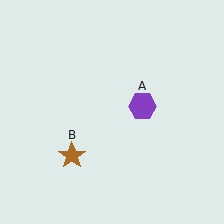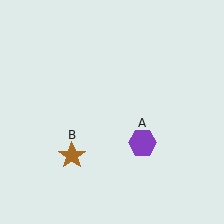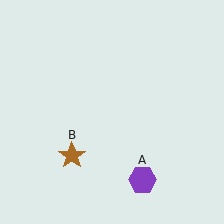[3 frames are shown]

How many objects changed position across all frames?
1 object changed position: purple hexagon (object A).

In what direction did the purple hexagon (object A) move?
The purple hexagon (object A) moved down.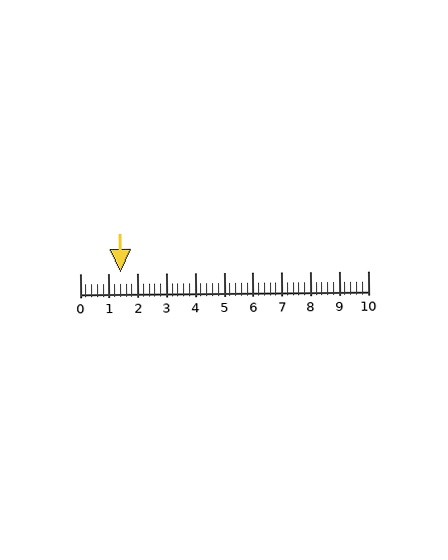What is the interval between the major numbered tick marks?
The major tick marks are spaced 1 units apart.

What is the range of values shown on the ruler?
The ruler shows values from 0 to 10.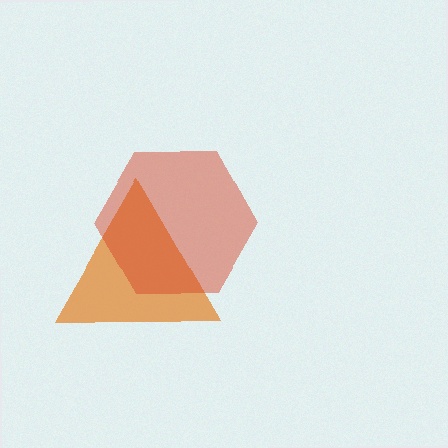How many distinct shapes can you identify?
There are 2 distinct shapes: an orange triangle, a red hexagon.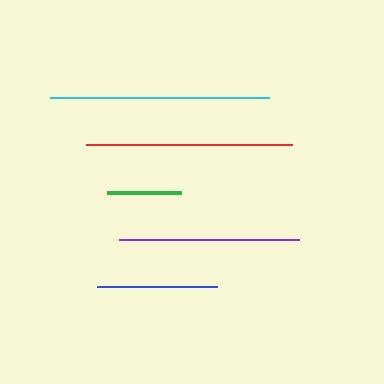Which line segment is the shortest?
The green line is the shortest at approximately 74 pixels.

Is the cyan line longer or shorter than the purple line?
The cyan line is longer than the purple line.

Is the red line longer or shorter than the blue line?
The red line is longer than the blue line.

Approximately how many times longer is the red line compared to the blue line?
The red line is approximately 1.7 times the length of the blue line.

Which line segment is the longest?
The cyan line is the longest at approximately 219 pixels.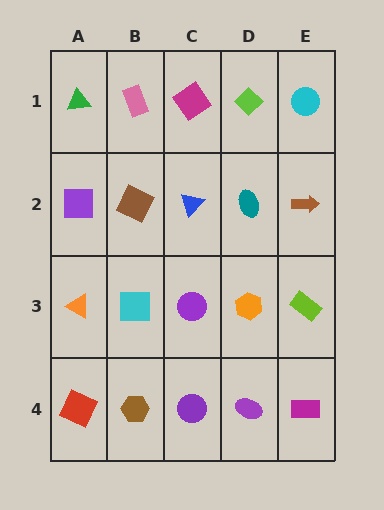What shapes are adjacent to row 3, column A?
A purple square (row 2, column A), a red square (row 4, column A), a cyan square (row 3, column B).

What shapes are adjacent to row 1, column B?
A brown square (row 2, column B), a green triangle (row 1, column A), a magenta diamond (row 1, column C).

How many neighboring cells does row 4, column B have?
3.